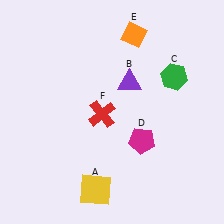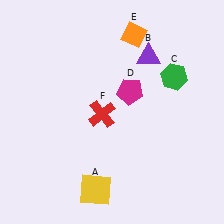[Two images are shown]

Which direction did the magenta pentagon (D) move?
The magenta pentagon (D) moved up.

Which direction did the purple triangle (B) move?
The purple triangle (B) moved up.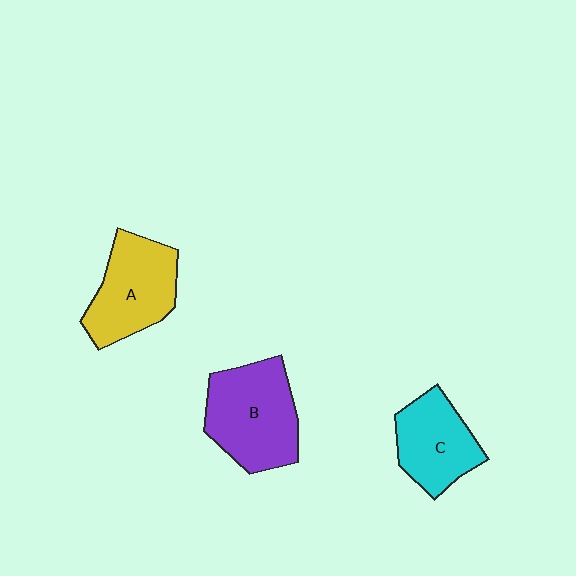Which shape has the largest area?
Shape B (purple).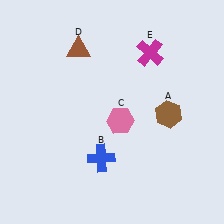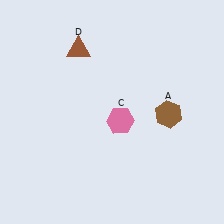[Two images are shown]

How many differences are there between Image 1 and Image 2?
There are 2 differences between the two images.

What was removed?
The magenta cross (E), the blue cross (B) were removed in Image 2.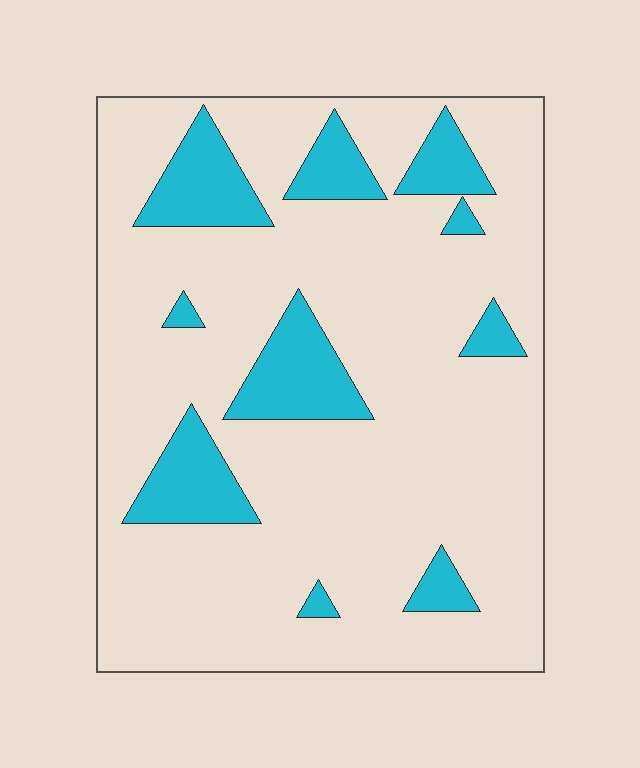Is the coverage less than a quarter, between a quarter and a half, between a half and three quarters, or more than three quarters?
Less than a quarter.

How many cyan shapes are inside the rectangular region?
10.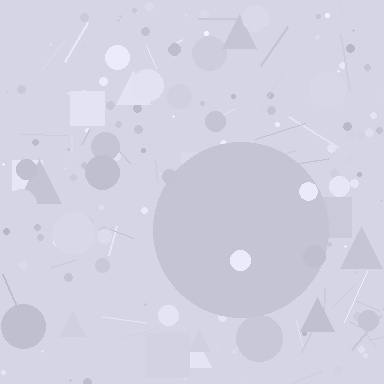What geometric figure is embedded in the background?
A circle is embedded in the background.